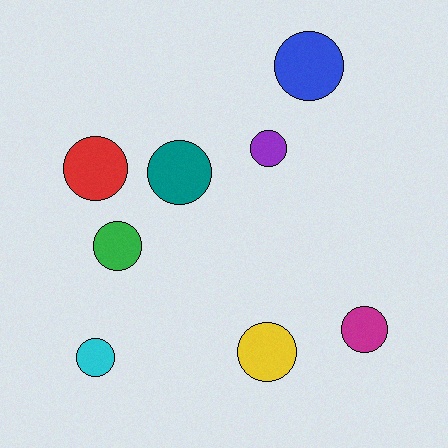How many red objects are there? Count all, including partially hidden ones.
There is 1 red object.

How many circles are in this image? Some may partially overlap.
There are 8 circles.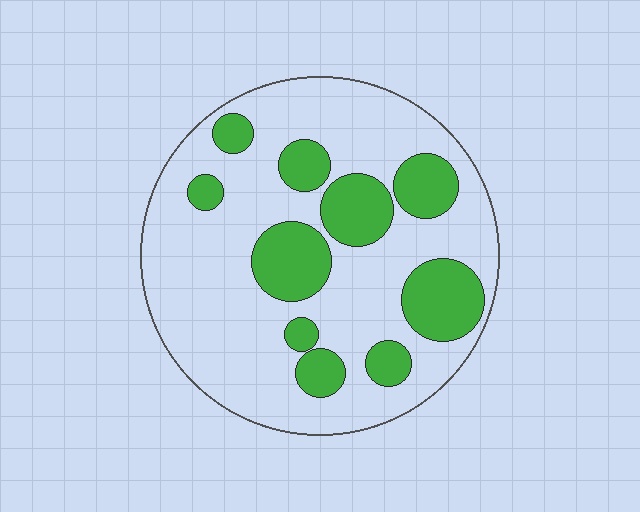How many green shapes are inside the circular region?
10.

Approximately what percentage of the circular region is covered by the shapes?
Approximately 25%.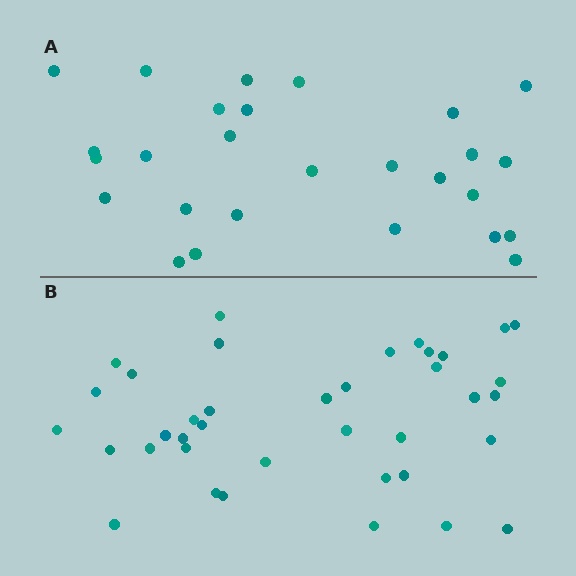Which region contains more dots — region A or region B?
Region B (the bottom region) has more dots.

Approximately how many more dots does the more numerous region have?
Region B has roughly 12 or so more dots than region A.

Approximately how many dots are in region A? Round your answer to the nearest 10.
About 30 dots. (The exact count is 27, which rounds to 30.)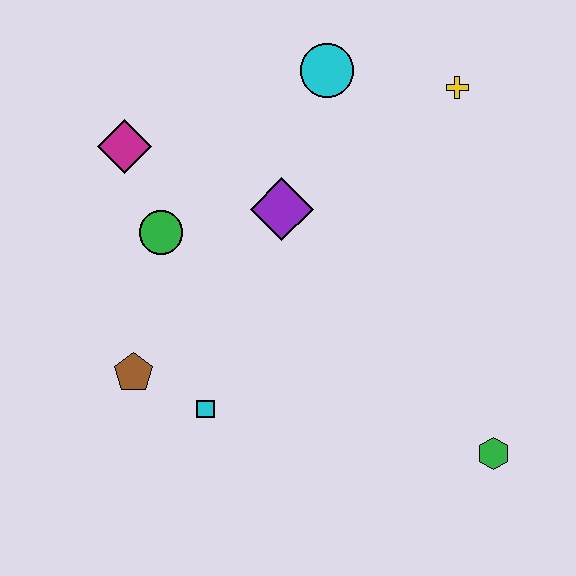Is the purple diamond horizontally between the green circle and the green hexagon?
Yes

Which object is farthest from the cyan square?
The yellow cross is farthest from the cyan square.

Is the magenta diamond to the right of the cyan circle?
No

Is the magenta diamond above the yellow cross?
No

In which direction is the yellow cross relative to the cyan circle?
The yellow cross is to the right of the cyan circle.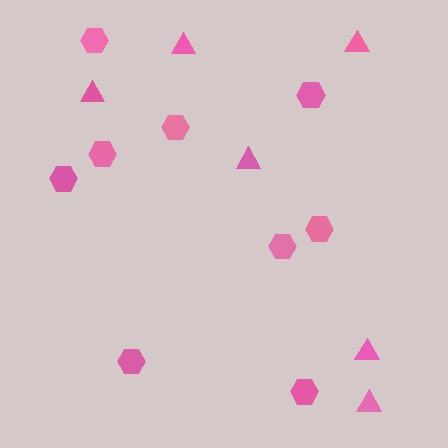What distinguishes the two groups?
There are 2 groups: one group of triangles (6) and one group of hexagons (9).